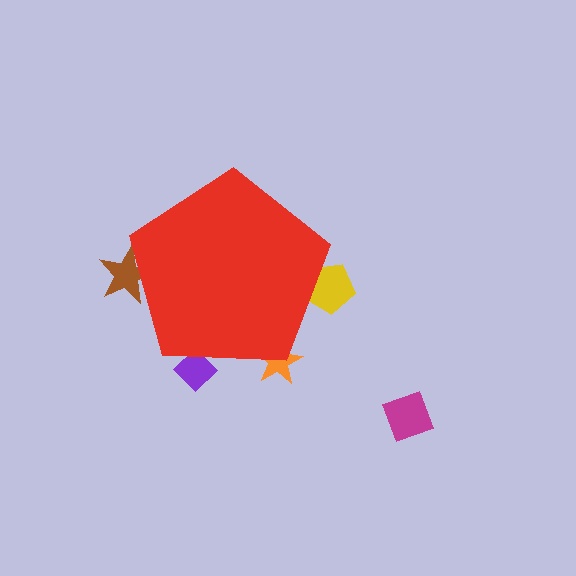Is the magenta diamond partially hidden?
No, the magenta diamond is fully visible.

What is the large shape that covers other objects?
A red pentagon.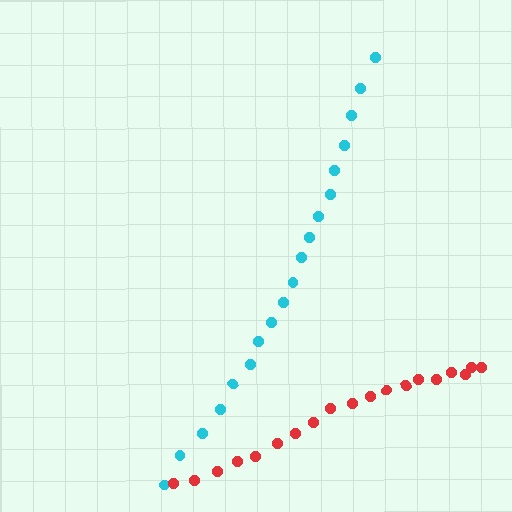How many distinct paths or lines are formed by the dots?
There are 2 distinct paths.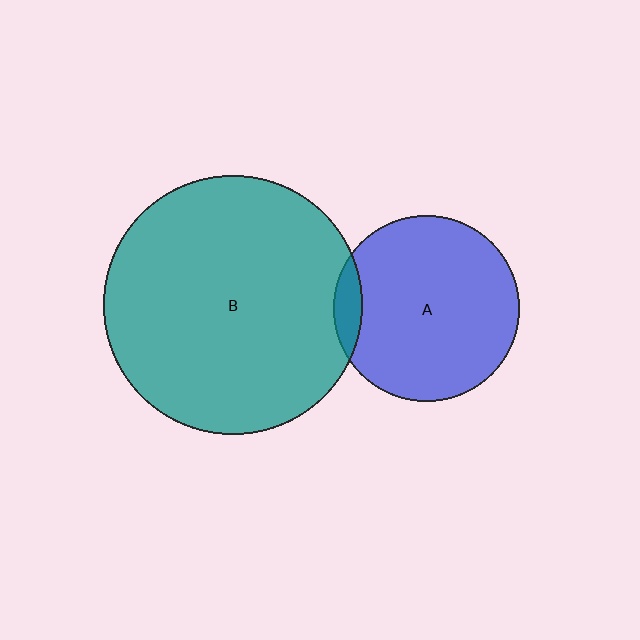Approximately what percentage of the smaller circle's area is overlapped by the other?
Approximately 10%.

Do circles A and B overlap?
Yes.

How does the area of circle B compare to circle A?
Approximately 1.9 times.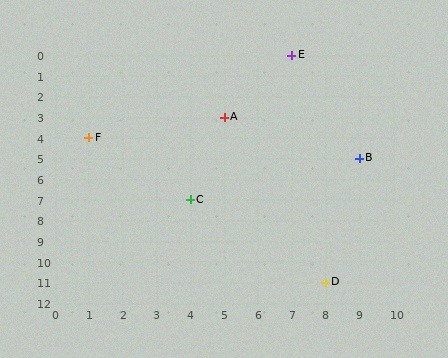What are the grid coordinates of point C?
Point C is at grid coordinates (4, 7).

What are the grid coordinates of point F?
Point F is at grid coordinates (1, 4).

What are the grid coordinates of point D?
Point D is at grid coordinates (8, 11).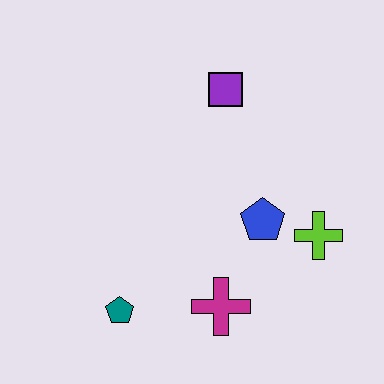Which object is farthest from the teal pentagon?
The purple square is farthest from the teal pentagon.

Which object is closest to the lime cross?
The blue pentagon is closest to the lime cross.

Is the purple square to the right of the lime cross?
No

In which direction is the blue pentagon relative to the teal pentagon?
The blue pentagon is to the right of the teal pentagon.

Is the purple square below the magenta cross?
No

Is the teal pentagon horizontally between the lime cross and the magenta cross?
No